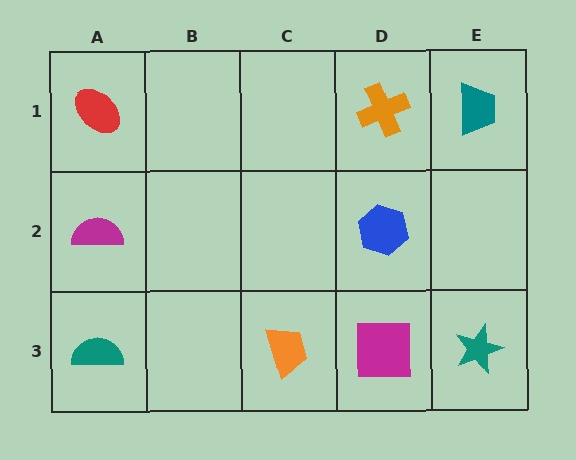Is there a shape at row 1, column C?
No, that cell is empty.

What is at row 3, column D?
A magenta square.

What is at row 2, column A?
A magenta semicircle.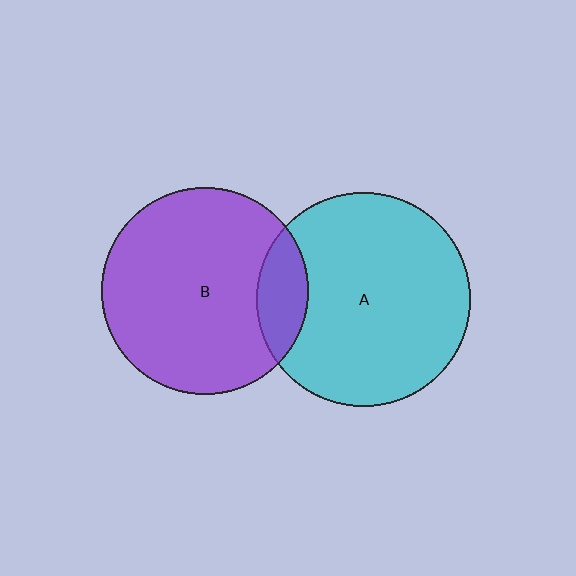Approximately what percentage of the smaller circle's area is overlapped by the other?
Approximately 15%.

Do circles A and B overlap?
Yes.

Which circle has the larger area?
Circle A (cyan).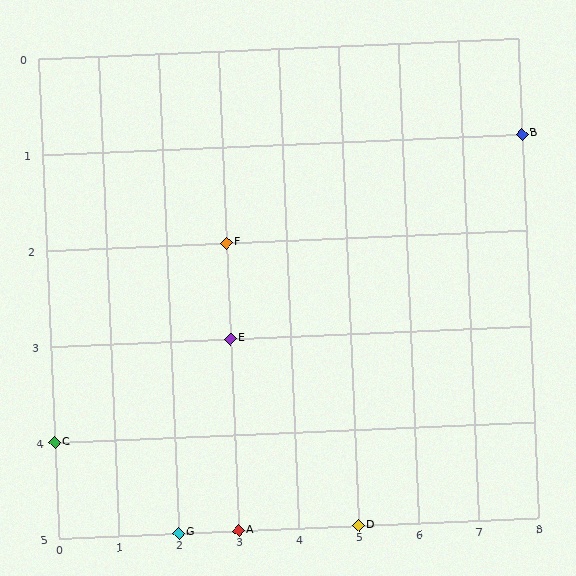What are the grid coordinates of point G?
Point G is at grid coordinates (2, 5).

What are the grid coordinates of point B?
Point B is at grid coordinates (8, 1).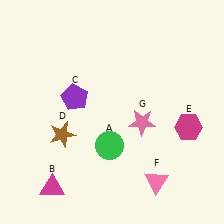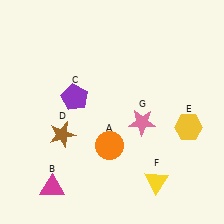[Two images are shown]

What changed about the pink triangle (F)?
In Image 1, F is pink. In Image 2, it changed to yellow.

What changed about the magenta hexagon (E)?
In Image 1, E is magenta. In Image 2, it changed to yellow.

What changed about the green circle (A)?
In Image 1, A is green. In Image 2, it changed to orange.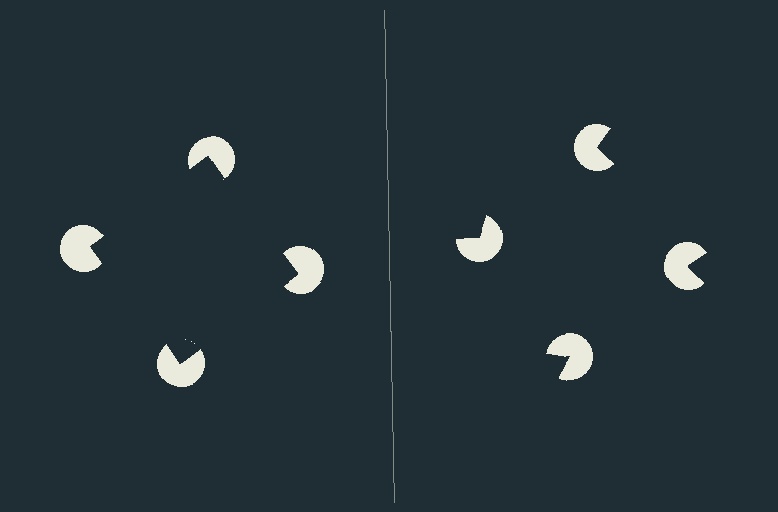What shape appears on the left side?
An illusory square.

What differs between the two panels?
The pac-man discs are positioned identically on both sides; only the wedge orientations differ. On the left they align to a square; on the right they are misaligned.